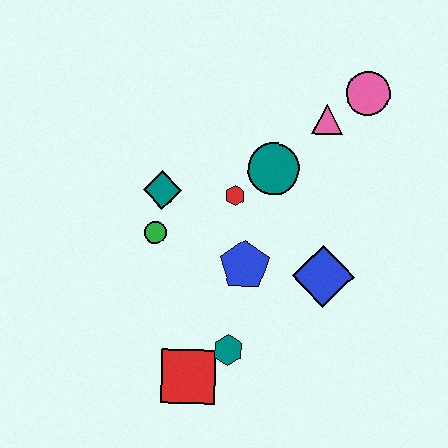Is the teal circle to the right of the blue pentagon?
Yes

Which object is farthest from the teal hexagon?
The pink circle is farthest from the teal hexagon.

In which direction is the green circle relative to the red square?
The green circle is above the red square.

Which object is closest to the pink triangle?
The pink circle is closest to the pink triangle.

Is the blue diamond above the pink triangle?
No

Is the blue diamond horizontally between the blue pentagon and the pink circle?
Yes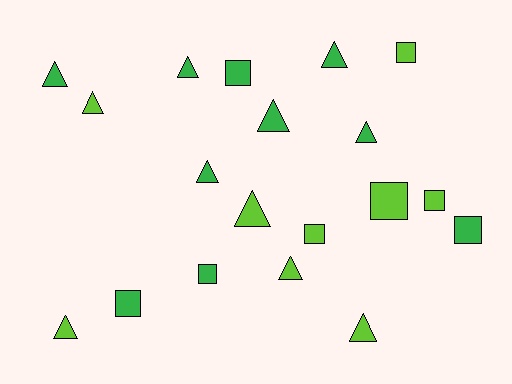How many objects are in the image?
There are 19 objects.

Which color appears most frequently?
Green, with 10 objects.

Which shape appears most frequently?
Triangle, with 11 objects.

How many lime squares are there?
There are 4 lime squares.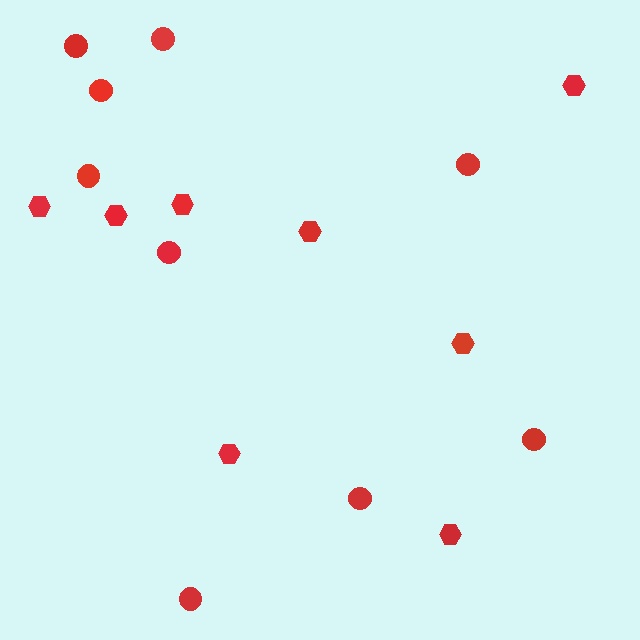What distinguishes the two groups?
There are 2 groups: one group of circles (9) and one group of hexagons (8).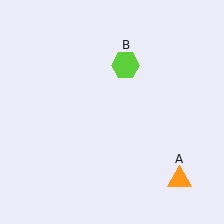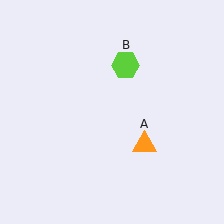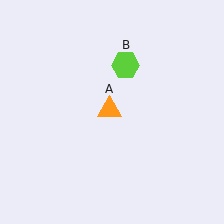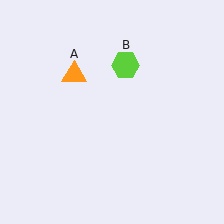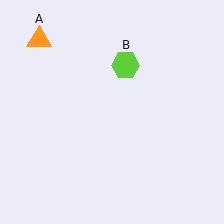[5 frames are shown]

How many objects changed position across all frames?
1 object changed position: orange triangle (object A).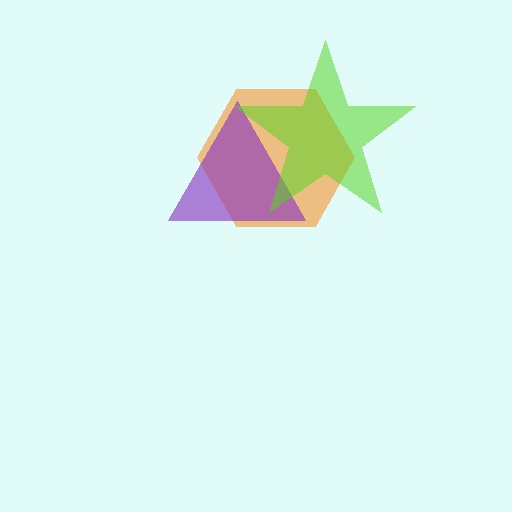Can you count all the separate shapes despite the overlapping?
Yes, there are 3 separate shapes.